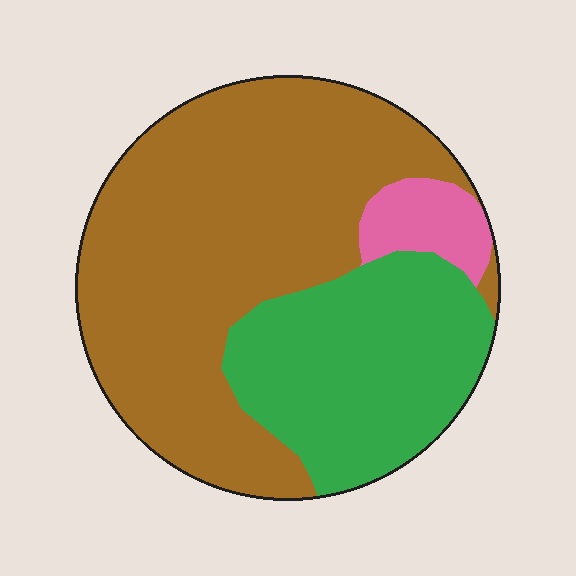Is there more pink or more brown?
Brown.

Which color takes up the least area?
Pink, at roughly 5%.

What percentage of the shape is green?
Green takes up between a quarter and a half of the shape.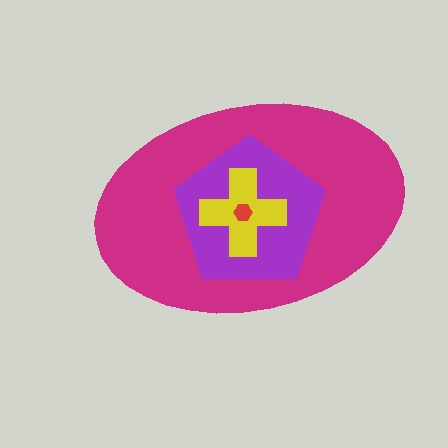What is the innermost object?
The red hexagon.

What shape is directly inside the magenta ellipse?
The purple pentagon.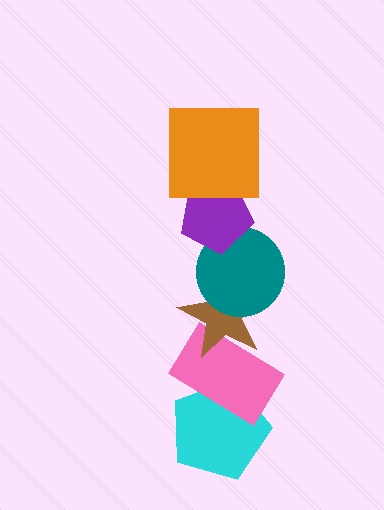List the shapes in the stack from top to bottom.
From top to bottom: the orange square, the purple pentagon, the teal circle, the brown star, the pink rectangle, the cyan pentagon.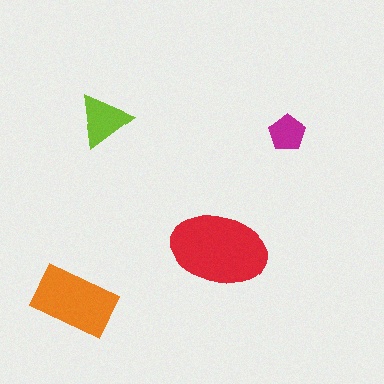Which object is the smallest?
The magenta pentagon.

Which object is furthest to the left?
The orange rectangle is leftmost.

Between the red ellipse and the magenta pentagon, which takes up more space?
The red ellipse.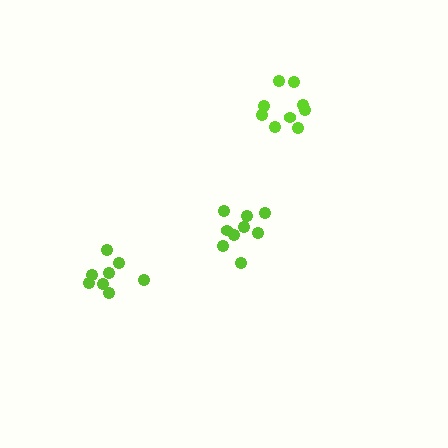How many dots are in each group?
Group 1: 9 dots, Group 2: 9 dots, Group 3: 8 dots (26 total).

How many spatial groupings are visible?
There are 3 spatial groupings.